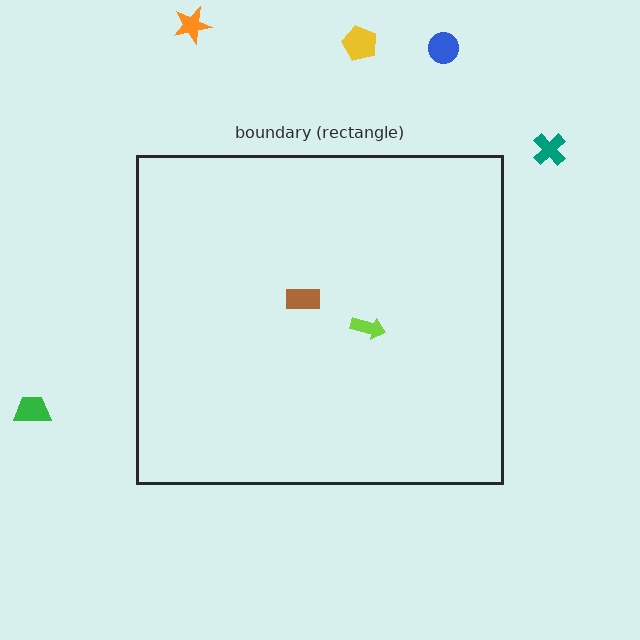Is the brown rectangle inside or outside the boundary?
Inside.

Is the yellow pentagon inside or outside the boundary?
Outside.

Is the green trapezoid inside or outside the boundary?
Outside.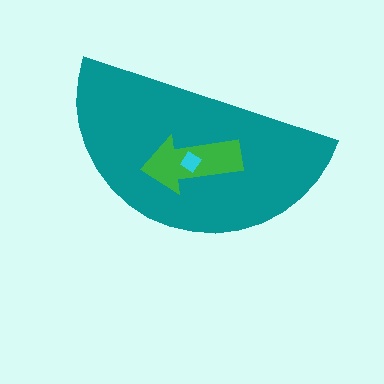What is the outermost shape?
The teal semicircle.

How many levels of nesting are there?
3.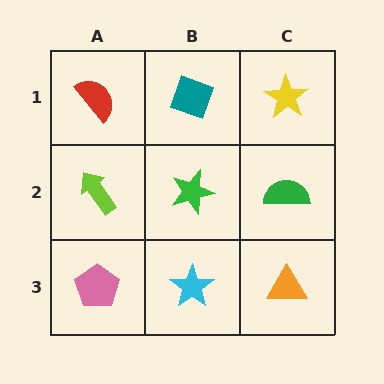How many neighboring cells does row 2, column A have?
3.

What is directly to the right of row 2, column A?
A green star.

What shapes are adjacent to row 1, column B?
A green star (row 2, column B), a red semicircle (row 1, column A), a yellow star (row 1, column C).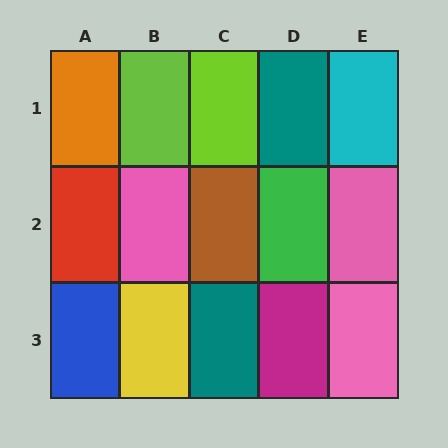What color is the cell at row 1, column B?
Lime.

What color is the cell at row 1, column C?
Lime.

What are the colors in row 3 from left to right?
Blue, yellow, teal, magenta, pink.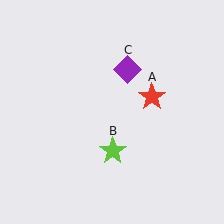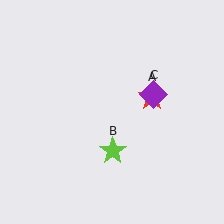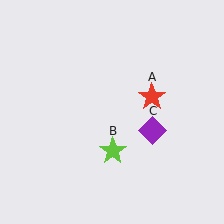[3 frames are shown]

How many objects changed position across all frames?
1 object changed position: purple diamond (object C).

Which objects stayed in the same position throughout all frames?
Red star (object A) and lime star (object B) remained stationary.